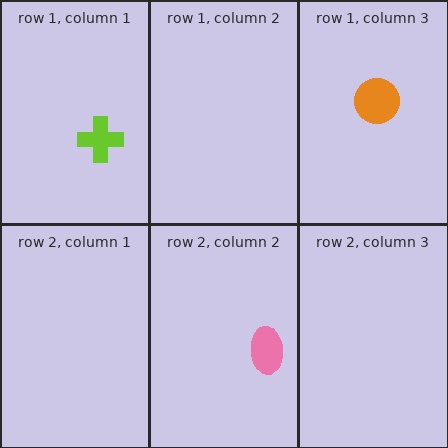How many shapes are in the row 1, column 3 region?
1.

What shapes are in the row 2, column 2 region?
The pink ellipse.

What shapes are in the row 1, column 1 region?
The lime cross.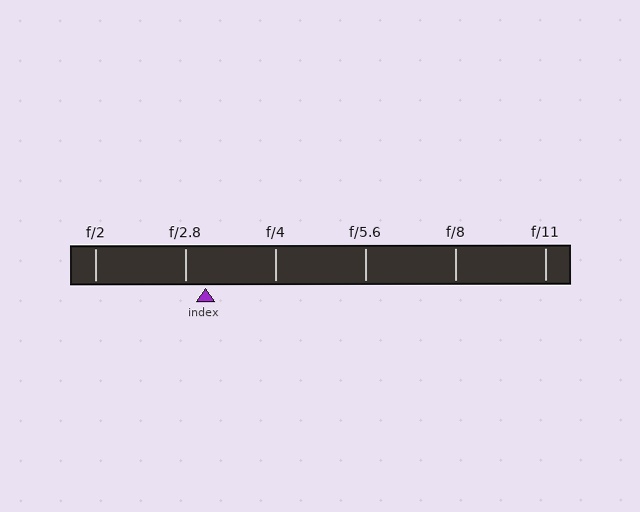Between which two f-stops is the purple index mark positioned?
The index mark is between f/2.8 and f/4.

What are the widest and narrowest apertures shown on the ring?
The widest aperture shown is f/2 and the narrowest is f/11.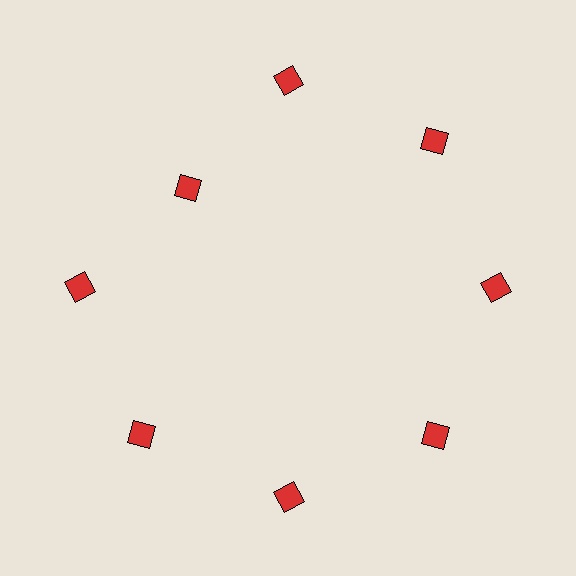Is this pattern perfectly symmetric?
No. The 8 red diamonds are arranged in a ring, but one element near the 10 o'clock position is pulled inward toward the center, breaking the 8-fold rotational symmetry.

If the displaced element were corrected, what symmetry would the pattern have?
It would have 8-fold rotational symmetry — the pattern would map onto itself every 45 degrees.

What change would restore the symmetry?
The symmetry would be restored by moving it outward, back onto the ring so that all 8 diamonds sit at equal angles and equal distance from the center.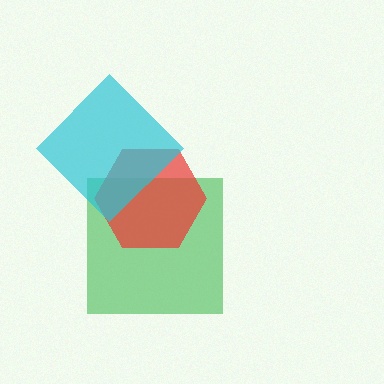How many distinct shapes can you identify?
There are 3 distinct shapes: a green square, a red hexagon, a cyan diamond.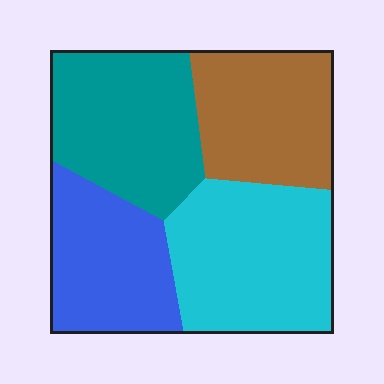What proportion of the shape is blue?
Blue takes up between a sixth and a third of the shape.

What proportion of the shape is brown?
Brown covers about 25% of the shape.